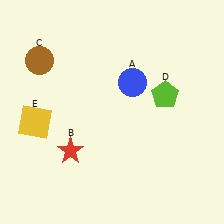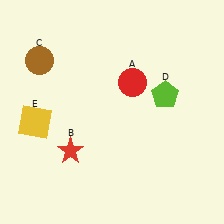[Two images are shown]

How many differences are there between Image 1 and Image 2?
There is 1 difference between the two images.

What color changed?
The circle (A) changed from blue in Image 1 to red in Image 2.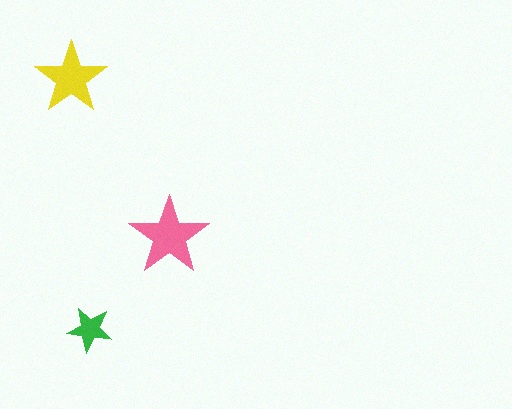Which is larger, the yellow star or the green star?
The yellow one.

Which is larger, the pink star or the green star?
The pink one.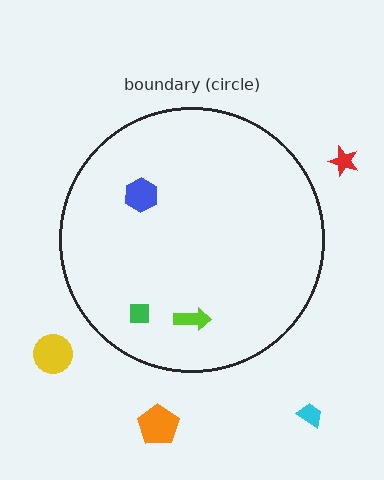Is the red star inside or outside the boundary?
Outside.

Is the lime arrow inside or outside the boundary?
Inside.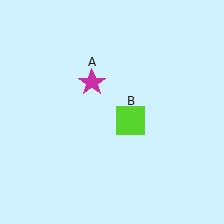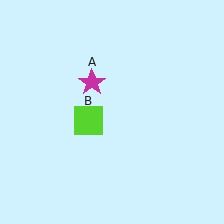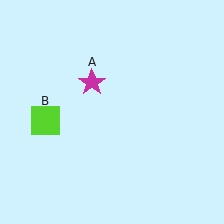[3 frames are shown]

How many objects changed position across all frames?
1 object changed position: lime square (object B).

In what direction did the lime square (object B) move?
The lime square (object B) moved left.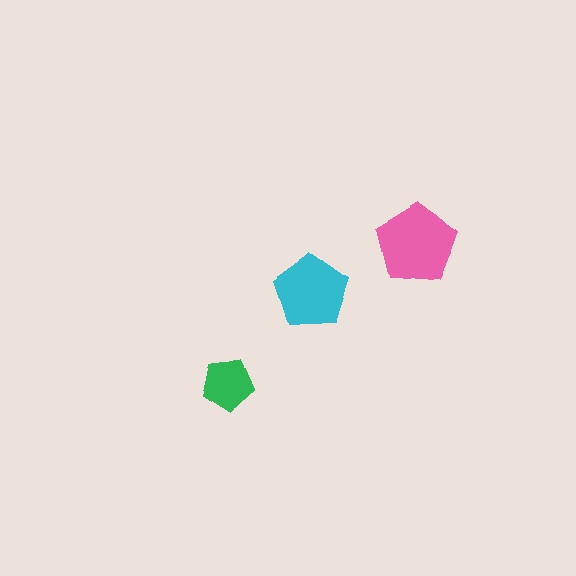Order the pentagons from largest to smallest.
the pink one, the cyan one, the green one.